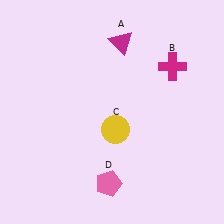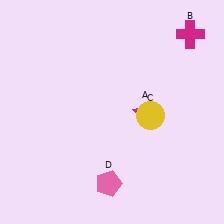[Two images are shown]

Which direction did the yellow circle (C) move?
The yellow circle (C) moved right.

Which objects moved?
The objects that moved are: the magenta triangle (A), the magenta cross (B), the yellow circle (C).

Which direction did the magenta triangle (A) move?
The magenta triangle (A) moved down.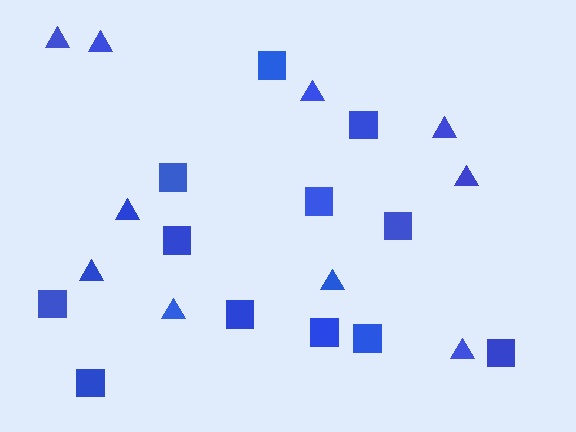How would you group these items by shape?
There are 2 groups: one group of squares (12) and one group of triangles (10).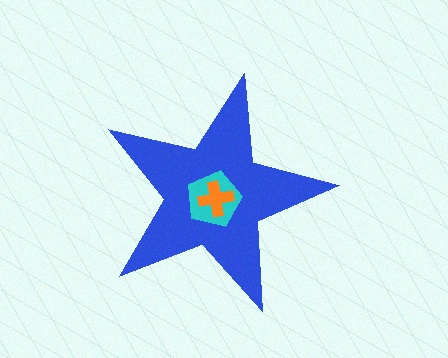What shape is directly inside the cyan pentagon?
The orange cross.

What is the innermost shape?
The orange cross.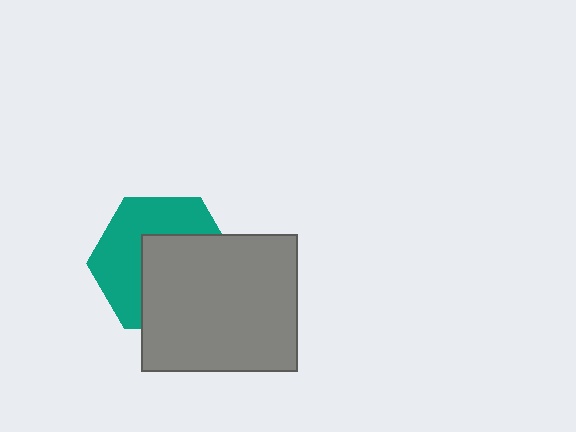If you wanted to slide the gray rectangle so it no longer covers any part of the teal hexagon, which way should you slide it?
Slide it toward the lower-right — that is the most direct way to separate the two shapes.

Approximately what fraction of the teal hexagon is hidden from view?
Roughly 52% of the teal hexagon is hidden behind the gray rectangle.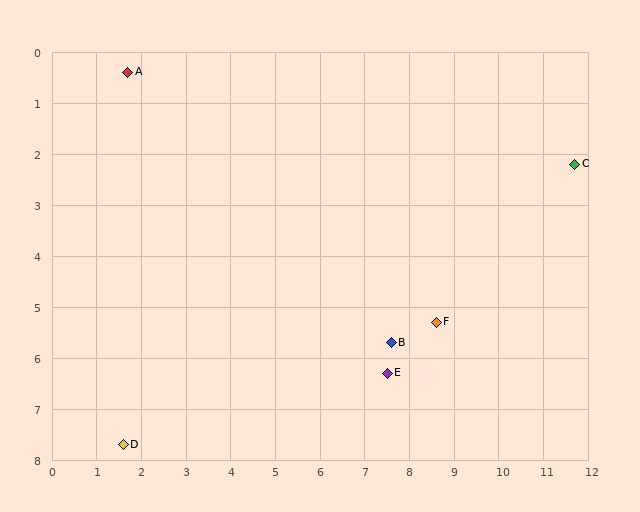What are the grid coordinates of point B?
Point B is at approximately (7.6, 5.7).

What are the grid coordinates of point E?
Point E is at approximately (7.5, 6.3).